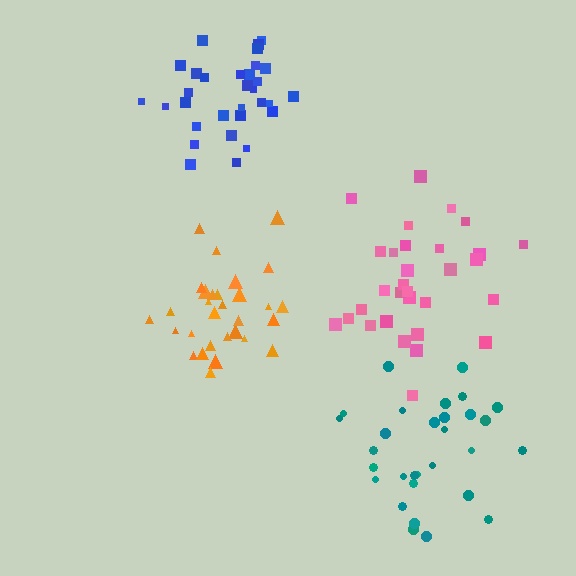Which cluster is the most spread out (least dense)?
Teal.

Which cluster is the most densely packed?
Orange.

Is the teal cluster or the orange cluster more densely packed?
Orange.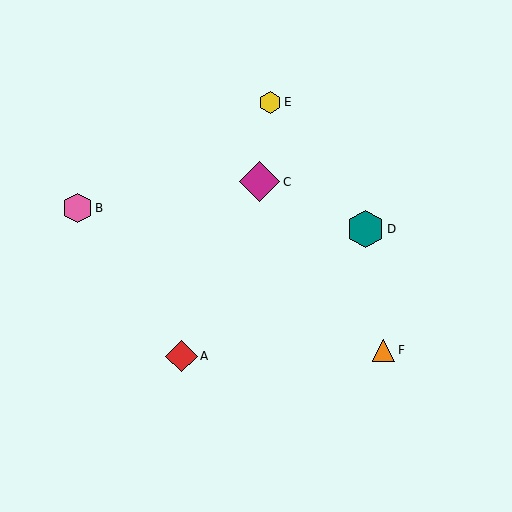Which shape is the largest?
The magenta diamond (labeled C) is the largest.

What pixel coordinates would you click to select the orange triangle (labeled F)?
Click at (384, 350) to select the orange triangle F.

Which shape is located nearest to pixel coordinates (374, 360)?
The orange triangle (labeled F) at (384, 350) is nearest to that location.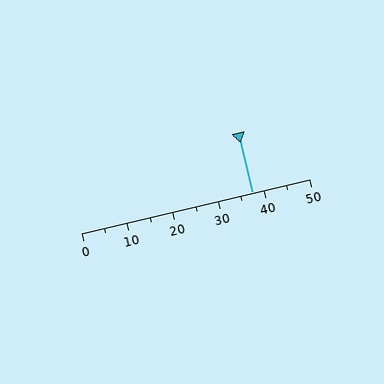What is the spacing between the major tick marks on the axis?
The major ticks are spaced 10 apart.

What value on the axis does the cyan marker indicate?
The marker indicates approximately 37.5.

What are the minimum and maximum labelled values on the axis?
The axis runs from 0 to 50.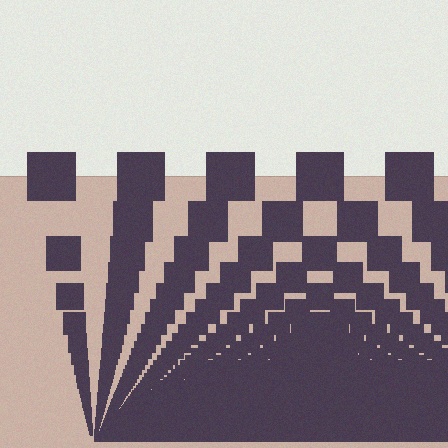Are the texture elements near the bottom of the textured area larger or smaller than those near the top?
Smaller. The gradient is inverted — elements near the bottom are smaller and denser.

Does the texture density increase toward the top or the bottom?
Density increases toward the bottom.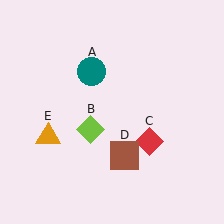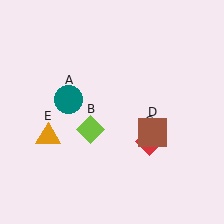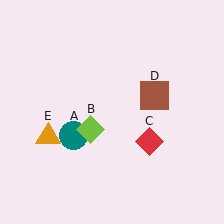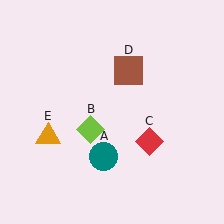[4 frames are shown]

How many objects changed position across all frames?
2 objects changed position: teal circle (object A), brown square (object D).